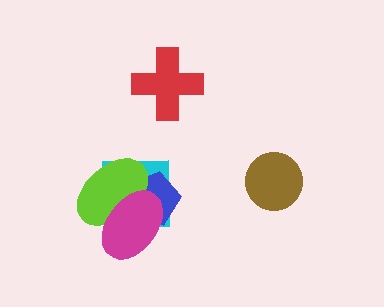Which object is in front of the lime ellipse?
The magenta ellipse is in front of the lime ellipse.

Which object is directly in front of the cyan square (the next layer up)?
The blue pentagon is directly in front of the cyan square.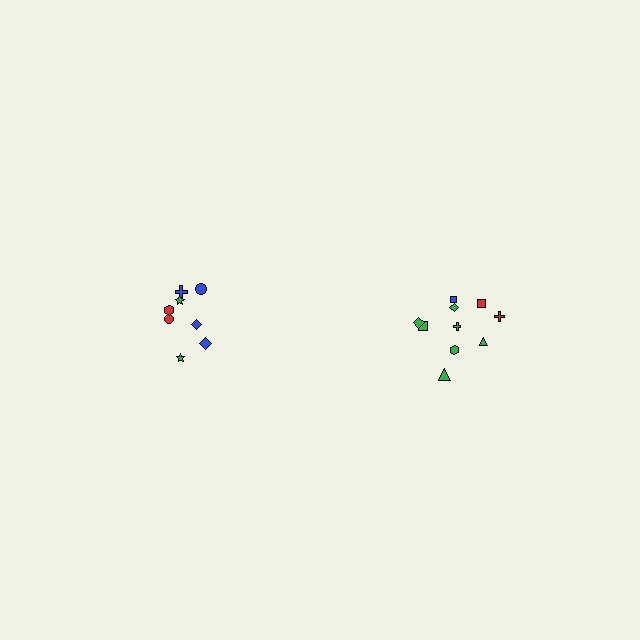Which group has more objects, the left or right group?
The right group.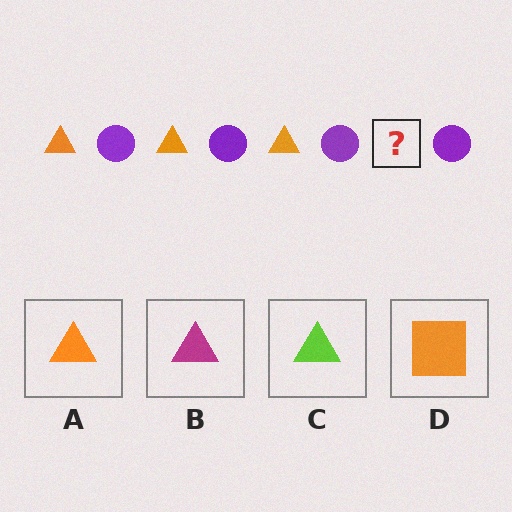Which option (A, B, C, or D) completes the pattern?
A.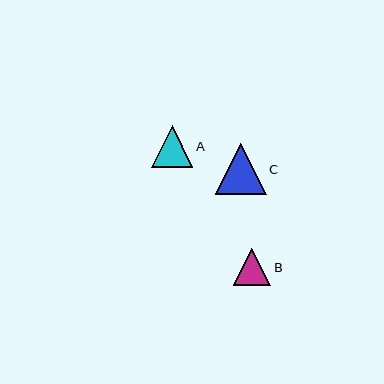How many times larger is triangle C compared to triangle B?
Triangle C is approximately 1.4 times the size of triangle B.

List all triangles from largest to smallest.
From largest to smallest: C, A, B.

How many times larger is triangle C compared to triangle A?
Triangle C is approximately 1.2 times the size of triangle A.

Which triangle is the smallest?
Triangle B is the smallest with a size of approximately 37 pixels.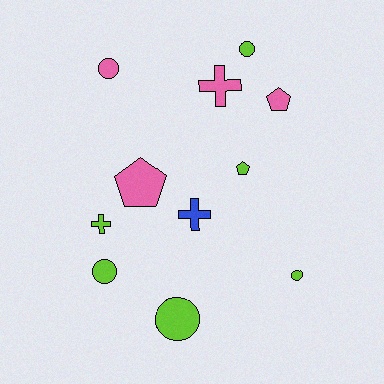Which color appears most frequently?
Lime, with 6 objects.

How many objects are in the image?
There are 11 objects.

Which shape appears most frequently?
Circle, with 5 objects.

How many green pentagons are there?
There are no green pentagons.